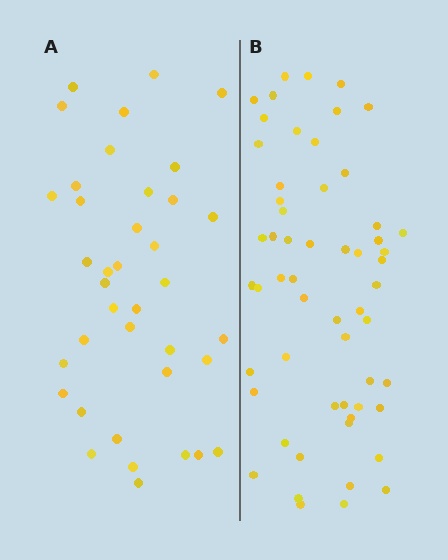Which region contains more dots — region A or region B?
Region B (the right region) has more dots.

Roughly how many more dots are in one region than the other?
Region B has approximately 20 more dots than region A.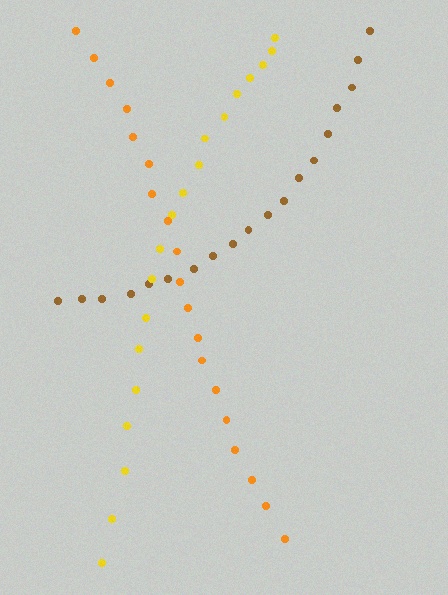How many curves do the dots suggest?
There are 3 distinct paths.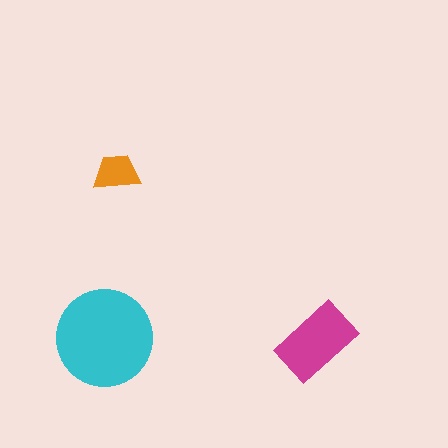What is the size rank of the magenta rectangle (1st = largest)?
2nd.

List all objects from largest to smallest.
The cyan circle, the magenta rectangle, the orange trapezoid.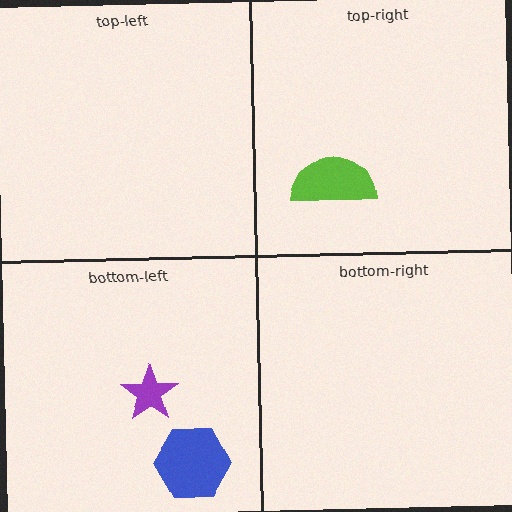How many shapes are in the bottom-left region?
2.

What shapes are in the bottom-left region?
The purple star, the blue hexagon.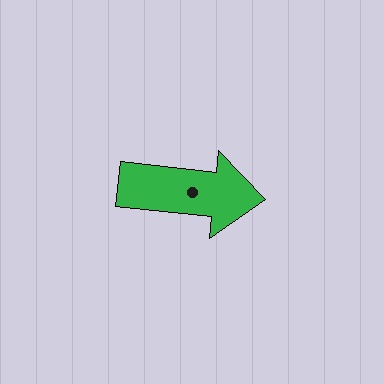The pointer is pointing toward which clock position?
Roughly 3 o'clock.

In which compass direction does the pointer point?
East.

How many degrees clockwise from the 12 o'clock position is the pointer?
Approximately 96 degrees.